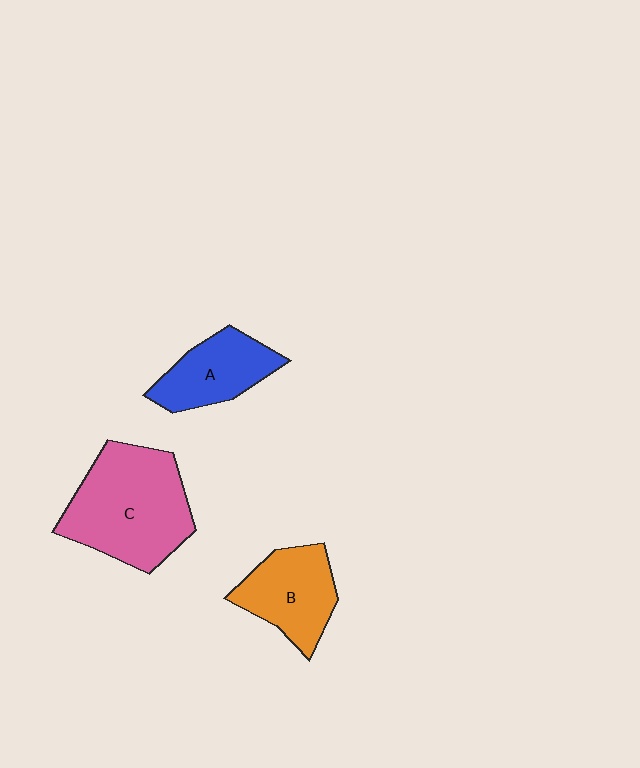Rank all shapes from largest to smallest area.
From largest to smallest: C (pink), B (orange), A (blue).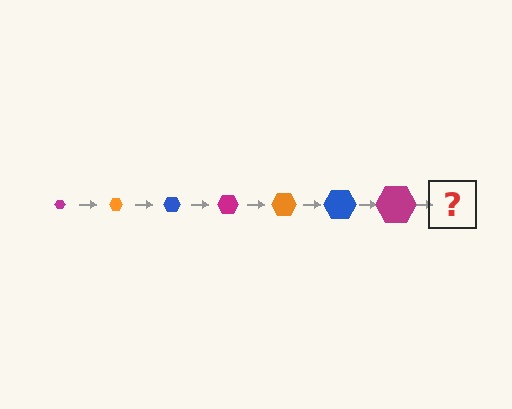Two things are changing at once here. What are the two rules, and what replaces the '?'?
The two rules are that the hexagon grows larger each step and the color cycles through magenta, orange, and blue. The '?' should be an orange hexagon, larger than the previous one.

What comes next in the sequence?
The next element should be an orange hexagon, larger than the previous one.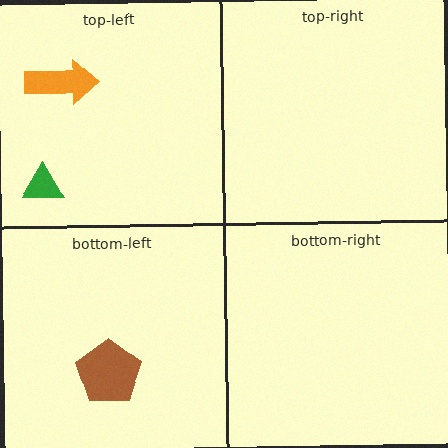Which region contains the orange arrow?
The top-left region.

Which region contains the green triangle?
The top-left region.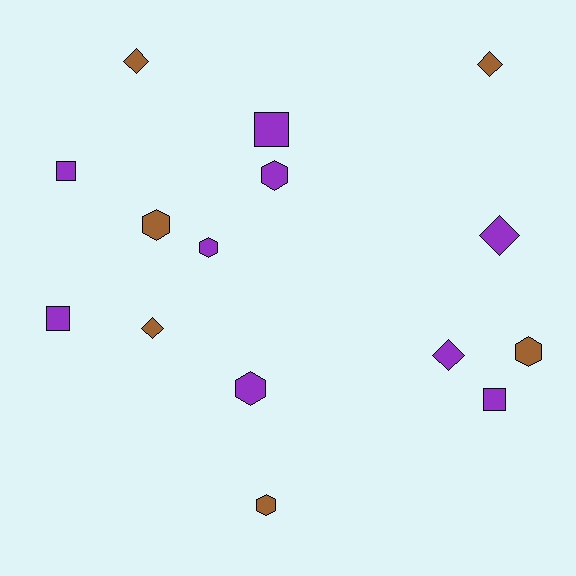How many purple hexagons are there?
There are 3 purple hexagons.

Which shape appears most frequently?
Hexagon, with 6 objects.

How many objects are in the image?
There are 15 objects.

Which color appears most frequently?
Purple, with 9 objects.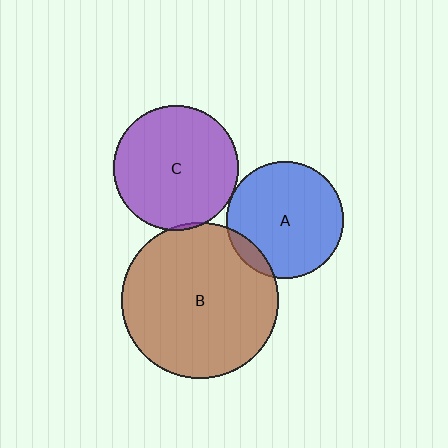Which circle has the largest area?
Circle B (brown).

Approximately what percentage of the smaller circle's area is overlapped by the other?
Approximately 10%.